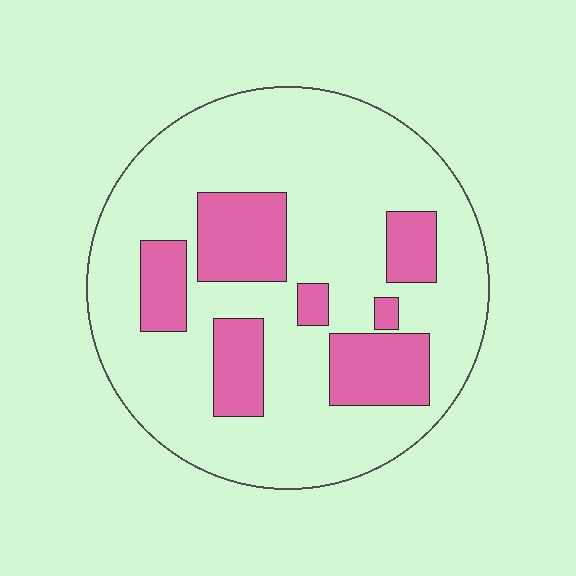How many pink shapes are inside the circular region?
7.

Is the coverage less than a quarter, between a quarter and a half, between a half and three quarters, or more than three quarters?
Less than a quarter.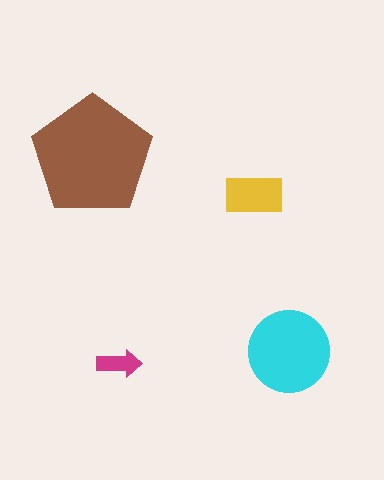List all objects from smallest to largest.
The magenta arrow, the yellow rectangle, the cyan circle, the brown pentagon.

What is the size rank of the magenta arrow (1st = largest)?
4th.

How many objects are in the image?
There are 4 objects in the image.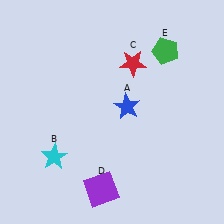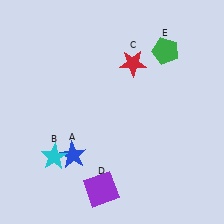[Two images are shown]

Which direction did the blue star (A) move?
The blue star (A) moved left.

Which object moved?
The blue star (A) moved left.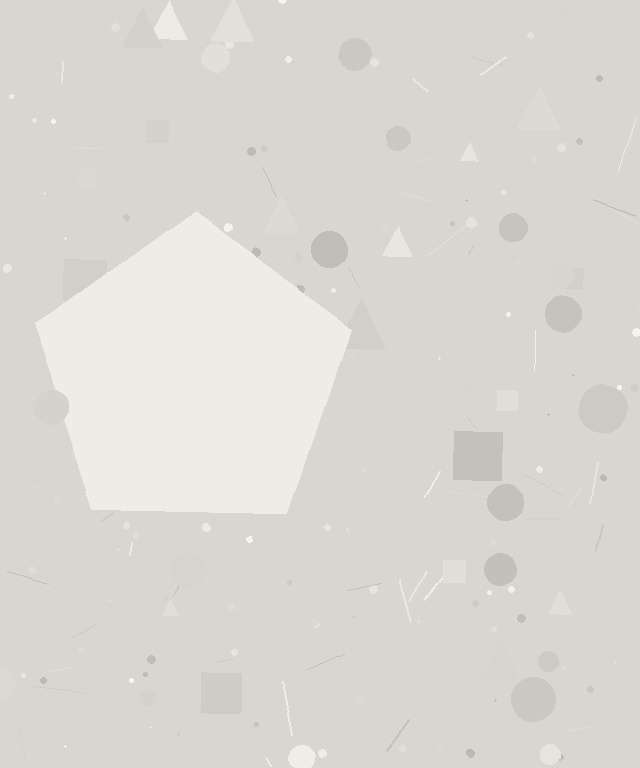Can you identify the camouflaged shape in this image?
The camouflaged shape is a pentagon.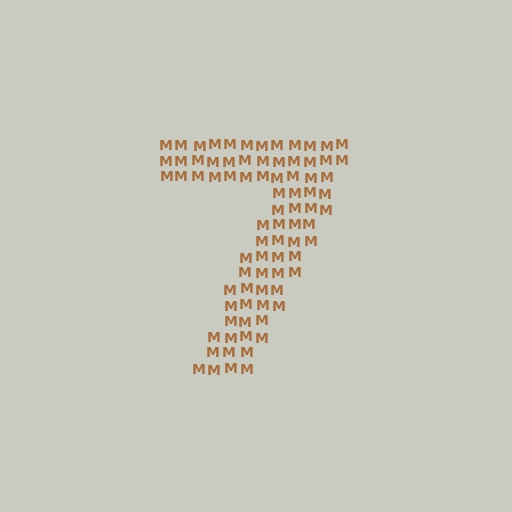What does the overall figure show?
The overall figure shows the digit 7.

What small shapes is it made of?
It is made of small letter M's.